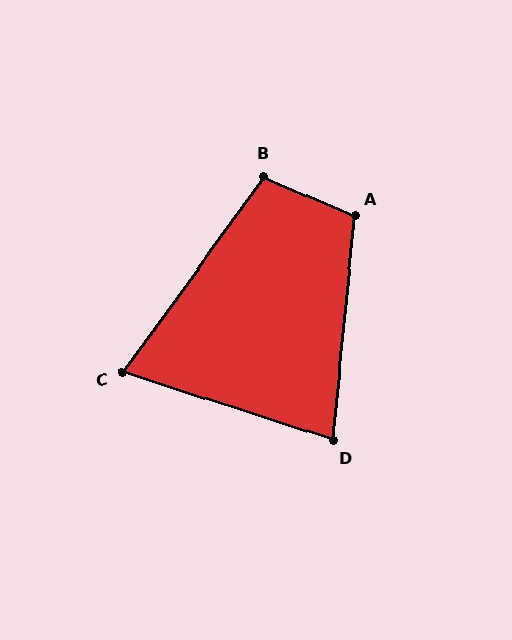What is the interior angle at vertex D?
Approximately 77 degrees (acute).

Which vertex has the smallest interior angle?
C, at approximately 72 degrees.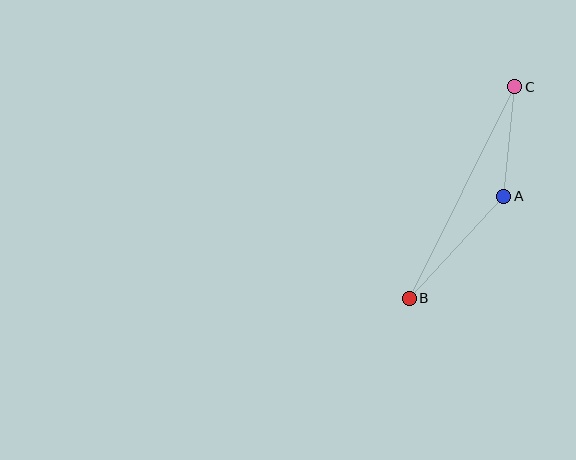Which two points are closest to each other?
Points A and C are closest to each other.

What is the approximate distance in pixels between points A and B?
The distance between A and B is approximately 139 pixels.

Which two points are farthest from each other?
Points B and C are farthest from each other.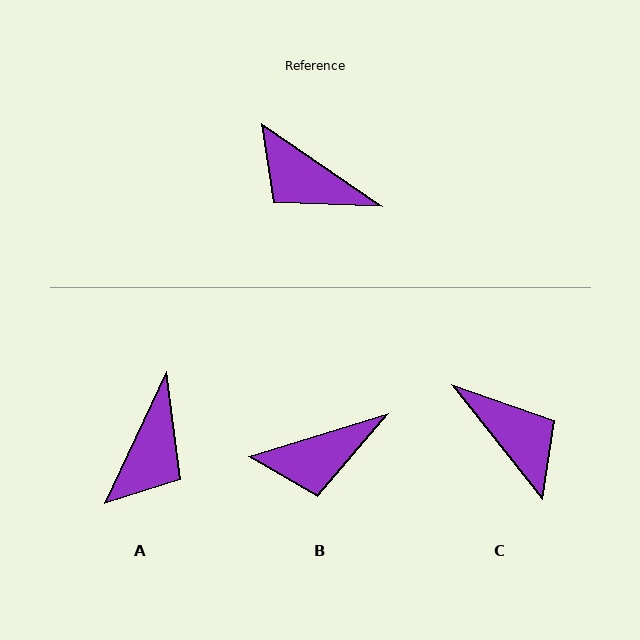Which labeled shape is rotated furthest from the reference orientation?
C, about 163 degrees away.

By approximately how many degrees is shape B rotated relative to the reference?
Approximately 52 degrees counter-clockwise.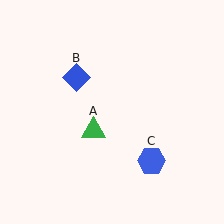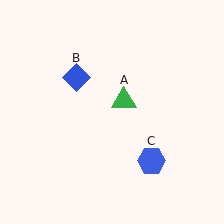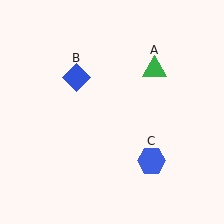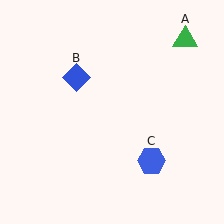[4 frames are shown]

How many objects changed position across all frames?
1 object changed position: green triangle (object A).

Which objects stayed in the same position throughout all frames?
Blue diamond (object B) and blue hexagon (object C) remained stationary.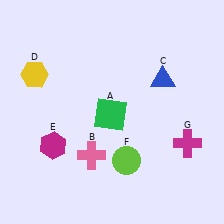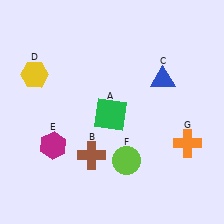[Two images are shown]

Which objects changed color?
B changed from pink to brown. G changed from magenta to orange.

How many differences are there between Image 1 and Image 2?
There are 2 differences between the two images.